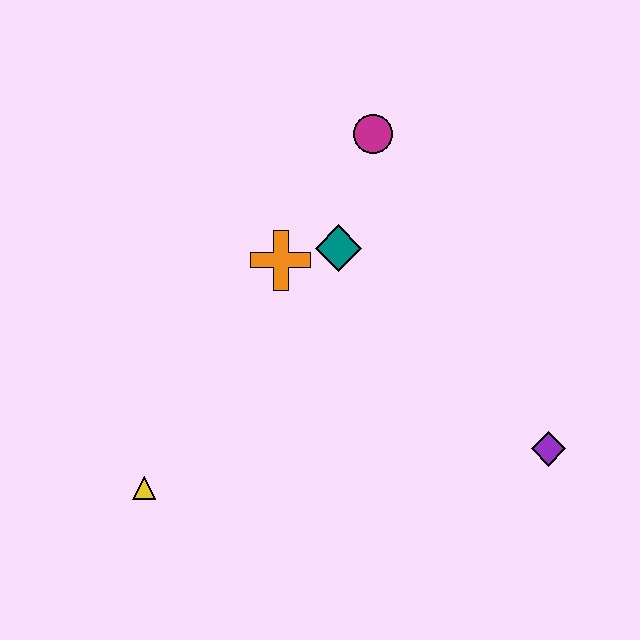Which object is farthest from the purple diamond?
The yellow triangle is farthest from the purple diamond.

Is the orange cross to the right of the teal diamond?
No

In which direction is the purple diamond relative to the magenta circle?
The purple diamond is below the magenta circle.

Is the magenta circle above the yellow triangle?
Yes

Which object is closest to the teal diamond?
The orange cross is closest to the teal diamond.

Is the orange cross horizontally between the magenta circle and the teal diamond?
No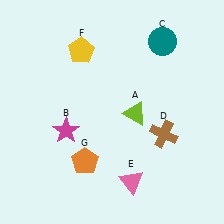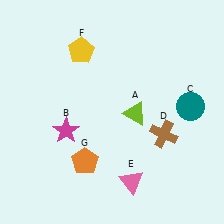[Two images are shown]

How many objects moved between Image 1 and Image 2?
1 object moved between the two images.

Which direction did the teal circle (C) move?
The teal circle (C) moved down.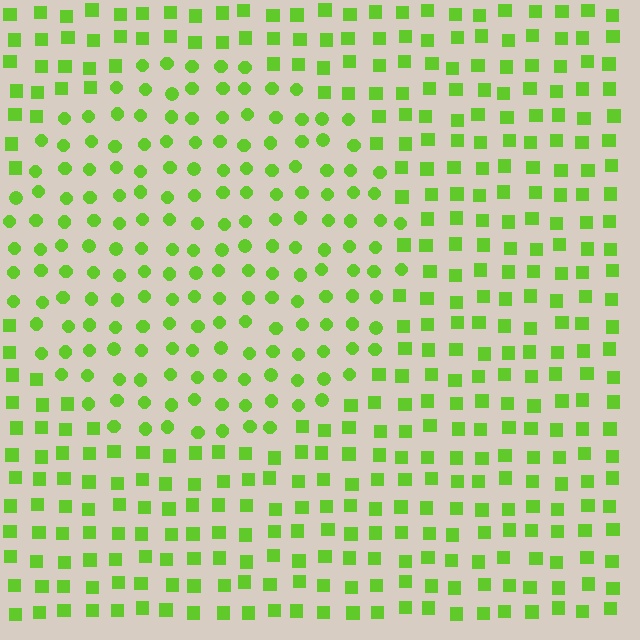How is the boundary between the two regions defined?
The boundary is defined by a change in element shape: circles inside vs. squares outside. All elements share the same color and spacing.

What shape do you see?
I see a circle.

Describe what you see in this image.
The image is filled with small lime elements arranged in a uniform grid. A circle-shaped region contains circles, while the surrounding area contains squares. The boundary is defined purely by the change in element shape.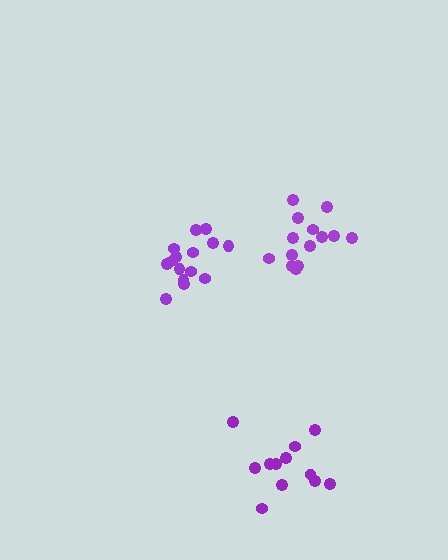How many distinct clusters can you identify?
There are 3 distinct clusters.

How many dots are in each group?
Group 1: 14 dots, Group 2: 15 dots, Group 3: 12 dots (41 total).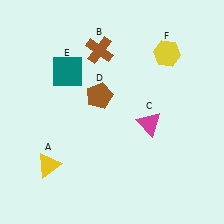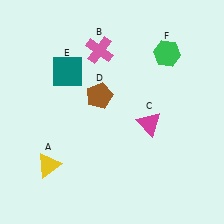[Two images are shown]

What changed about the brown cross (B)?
In Image 1, B is brown. In Image 2, it changed to pink.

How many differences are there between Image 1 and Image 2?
There are 2 differences between the two images.